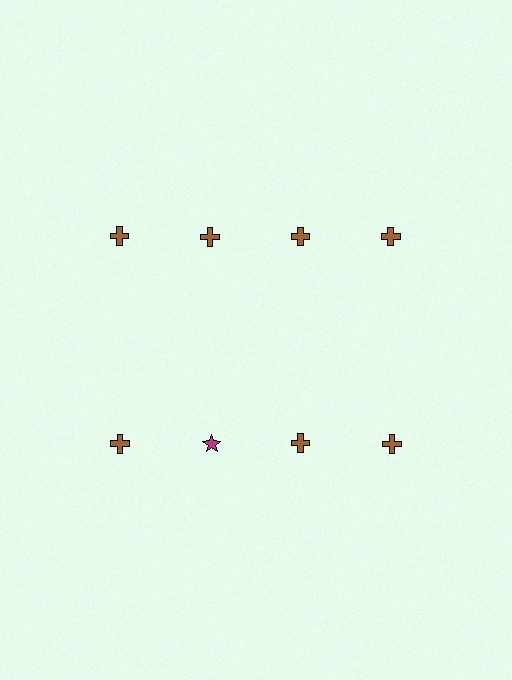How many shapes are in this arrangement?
There are 8 shapes arranged in a grid pattern.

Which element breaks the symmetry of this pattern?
The magenta star in the second row, second from left column breaks the symmetry. All other shapes are brown crosses.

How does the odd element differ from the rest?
It differs in both color (magenta instead of brown) and shape (star instead of cross).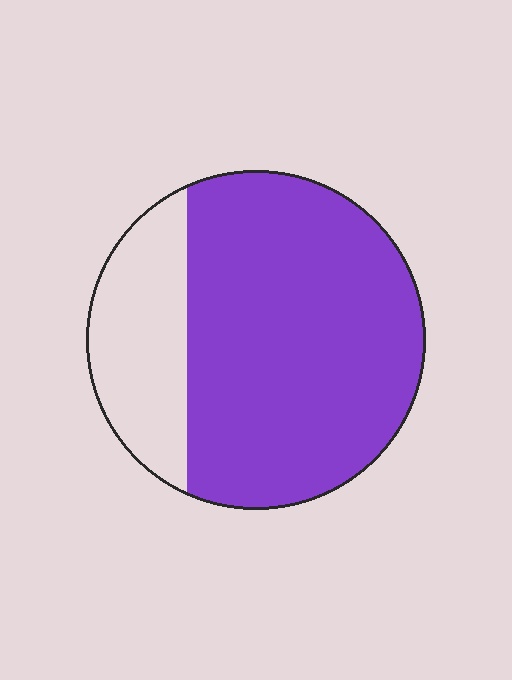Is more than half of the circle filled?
Yes.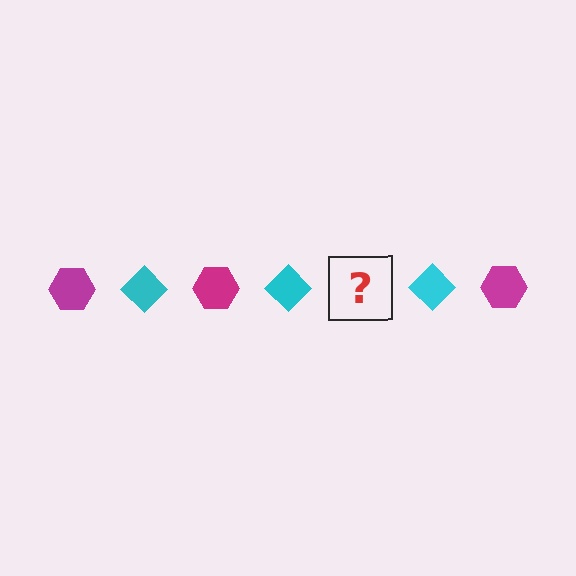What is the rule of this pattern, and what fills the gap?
The rule is that the pattern alternates between magenta hexagon and cyan diamond. The gap should be filled with a magenta hexagon.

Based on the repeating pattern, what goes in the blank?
The blank should be a magenta hexagon.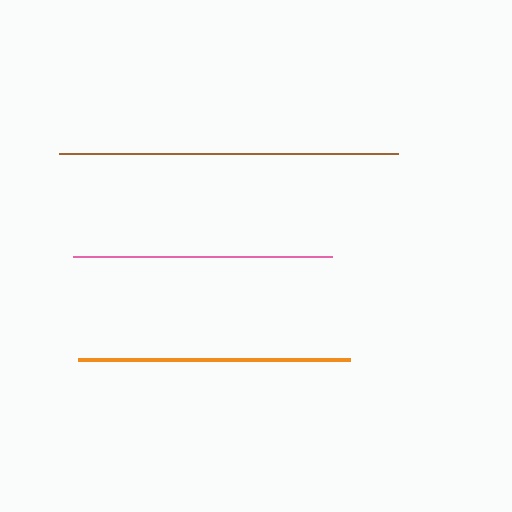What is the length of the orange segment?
The orange segment is approximately 272 pixels long.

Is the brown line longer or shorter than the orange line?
The brown line is longer than the orange line.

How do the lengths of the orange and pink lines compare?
The orange and pink lines are approximately the same length.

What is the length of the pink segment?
The pink segment is approximately 259 pixels long.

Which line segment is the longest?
The brown line is the longest at approximately 339 pixels.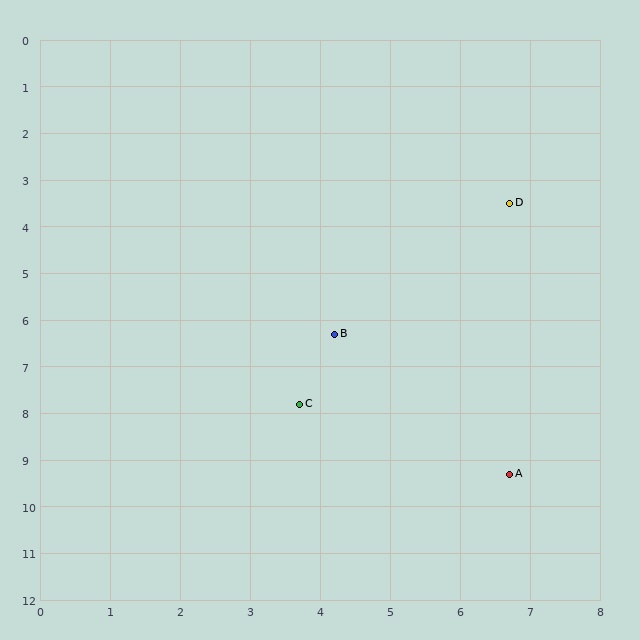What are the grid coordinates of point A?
Point A is at approximately (6.7, 9.3).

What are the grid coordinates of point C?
Point C is at approximately (3.7, 7.8).